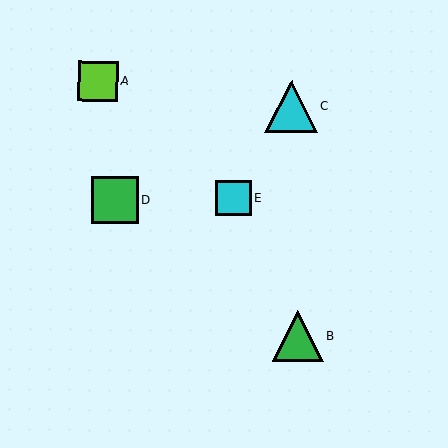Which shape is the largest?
The cyan triangle (labeled C) is the largest.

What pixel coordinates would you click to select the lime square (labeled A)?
Click at (98, 81) to select the lime square A.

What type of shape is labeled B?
Shape B is a green triangle.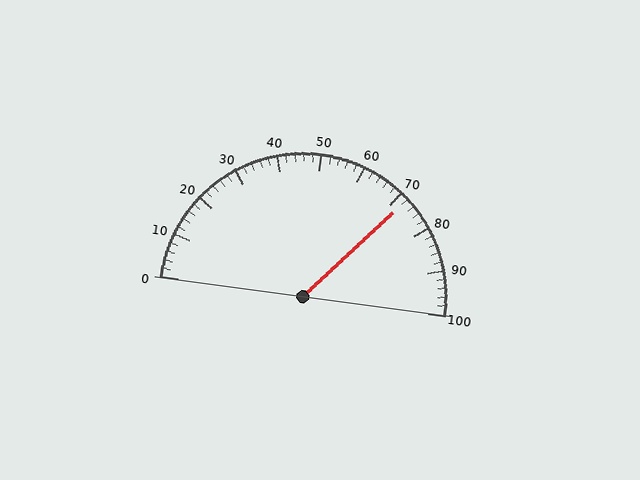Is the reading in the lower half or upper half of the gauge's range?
The reading is in the upper half of the range (0 to 100).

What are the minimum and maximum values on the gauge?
The gauge ranges from 0 to 100.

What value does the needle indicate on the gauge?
The needle indicates approximately 72.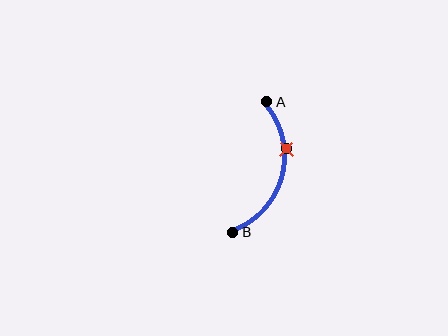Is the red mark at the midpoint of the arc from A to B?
No. The red mark lies on the arc but is closer to endpoint A. The arc midpoint would be at the point on the curve equidistant along the arc from both A and B.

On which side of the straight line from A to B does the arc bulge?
The arc bulges to the right of the straight line connecting A and B.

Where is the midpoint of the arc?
The arc midpoint is the point on the curve farthest from the straight line joining A and B. It sits to the right of that line.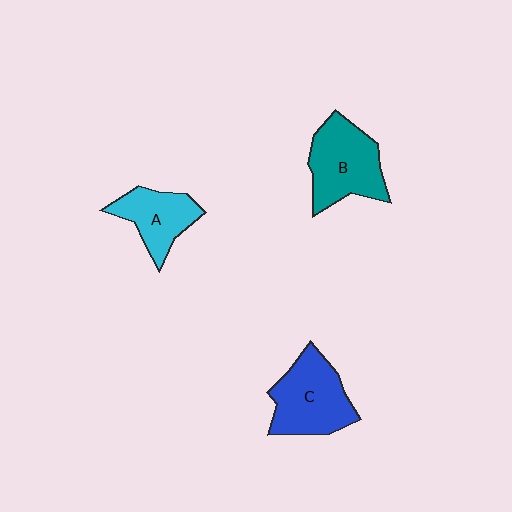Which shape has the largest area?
Shape C (blue).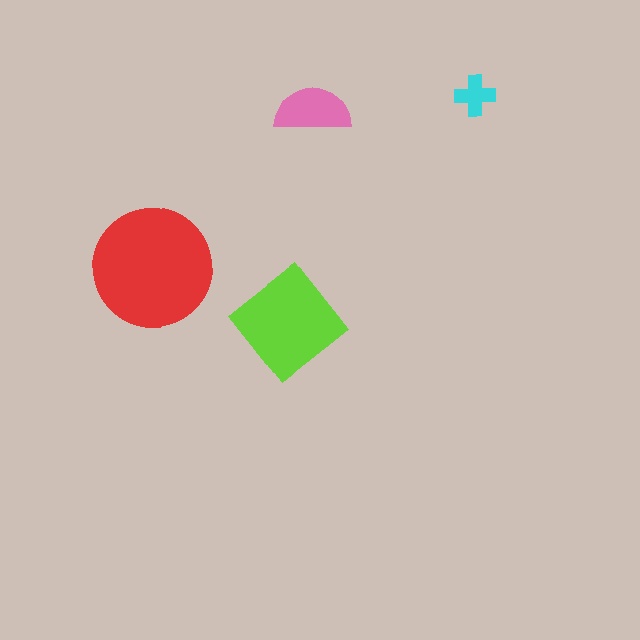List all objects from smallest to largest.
The cyan cross, the pink semicircle, the lime diamond, the red circle.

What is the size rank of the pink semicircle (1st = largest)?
3rd.